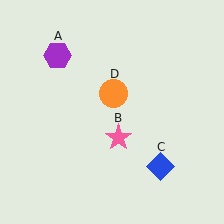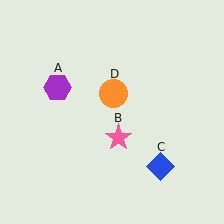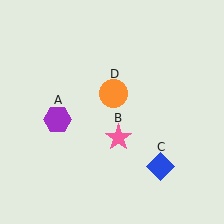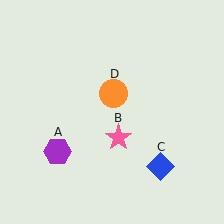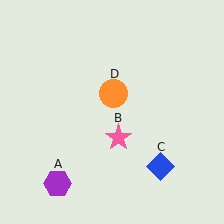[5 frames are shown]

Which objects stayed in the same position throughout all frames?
Pink star (object B) and blue diamond (object C) and orange circle (object D) remained stationary.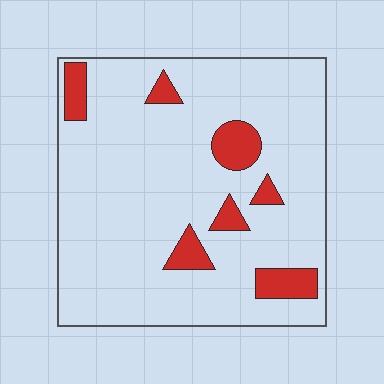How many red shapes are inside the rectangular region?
7.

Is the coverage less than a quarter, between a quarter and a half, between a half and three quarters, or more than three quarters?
Less than a quarter.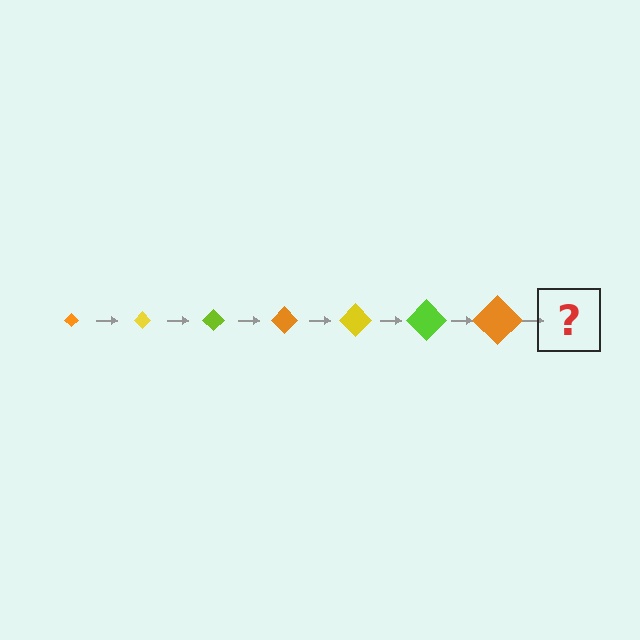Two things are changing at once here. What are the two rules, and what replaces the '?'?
The two rules are that the diamond grows larger each step and the color cycles through orange, yellow, and lime. The '?' should be a yellow diamond, larger than the previous one.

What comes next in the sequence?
The next element should be a yellow diamond, larger than the previous one.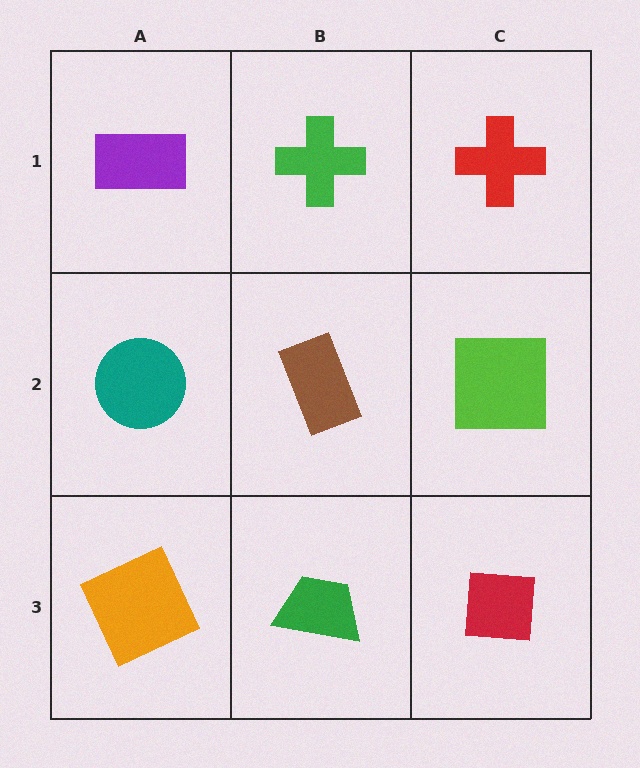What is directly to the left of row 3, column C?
A green trapezoid.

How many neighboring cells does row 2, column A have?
3.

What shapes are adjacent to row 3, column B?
A brown rectangle (row 2, column B), an orange square (row 3, column A), a red square (row 3, column C).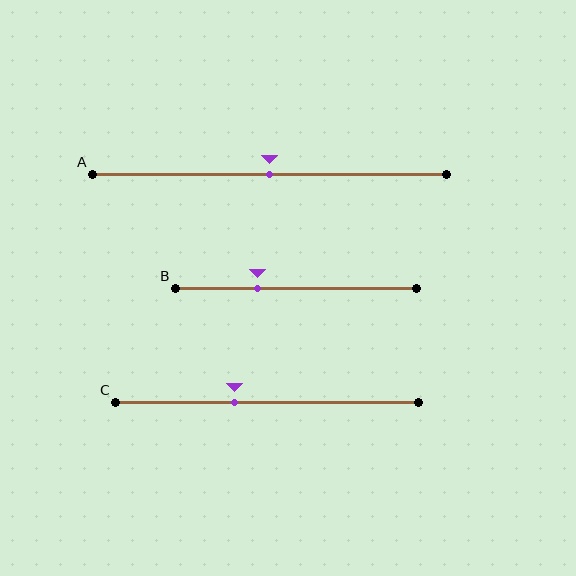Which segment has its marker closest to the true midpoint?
Segment A has its marker closest to the true midpoint.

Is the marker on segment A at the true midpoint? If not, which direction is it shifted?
Yes, the marker on segment A is at the true midpoint.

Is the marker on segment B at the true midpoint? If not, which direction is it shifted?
No, the marker on segment B is shifted to the left by about 16% of the segment length.